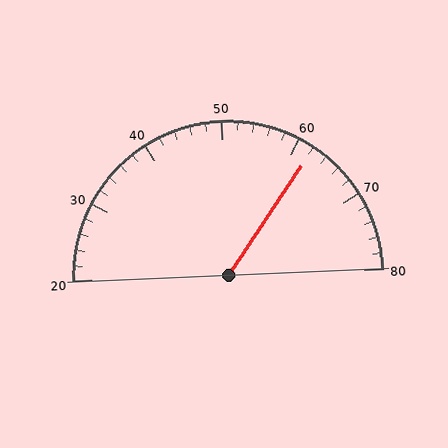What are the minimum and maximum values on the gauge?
The gauge ranges from 20 to 80.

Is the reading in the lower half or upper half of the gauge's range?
The reading is in the upper half of the range (20 to 80).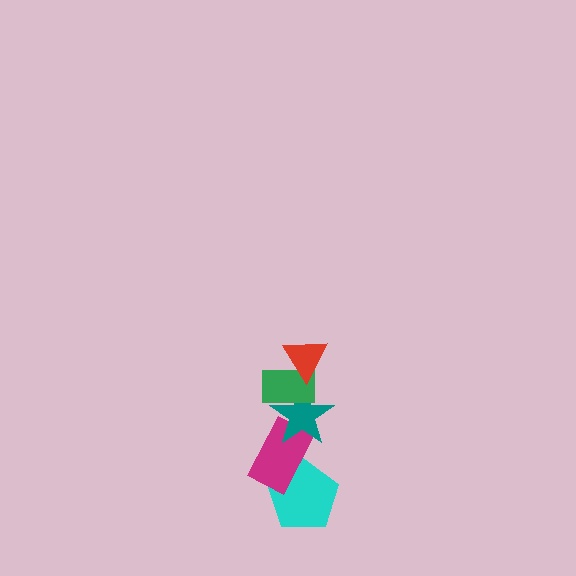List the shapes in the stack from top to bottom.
From top to bottom: the red triangle, the green rectangle, the teal star, the magenta rectangle, the cyan pentagon.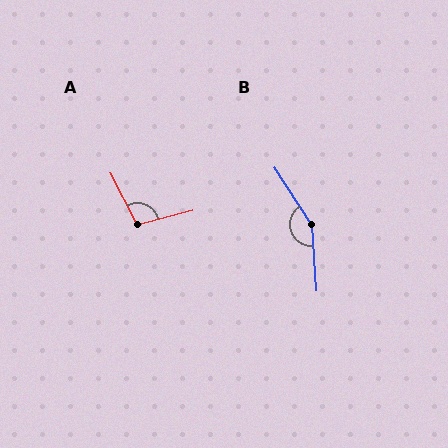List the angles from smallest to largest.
A (102°), B (151°).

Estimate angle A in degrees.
Approximately 102 degrees.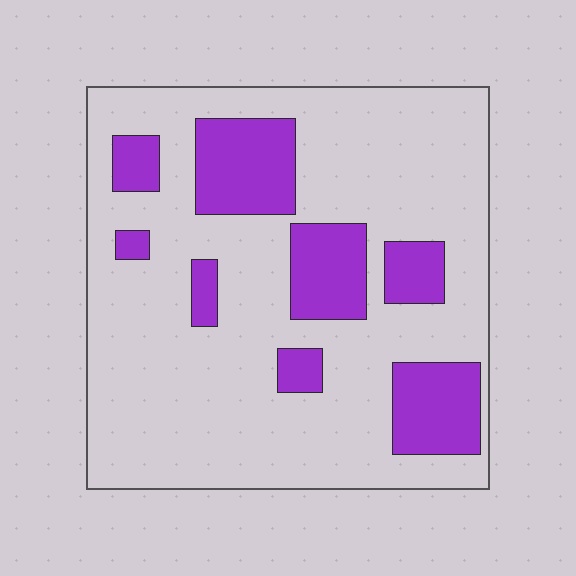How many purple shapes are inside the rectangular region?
8.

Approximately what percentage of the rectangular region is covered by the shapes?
Approximately 25%.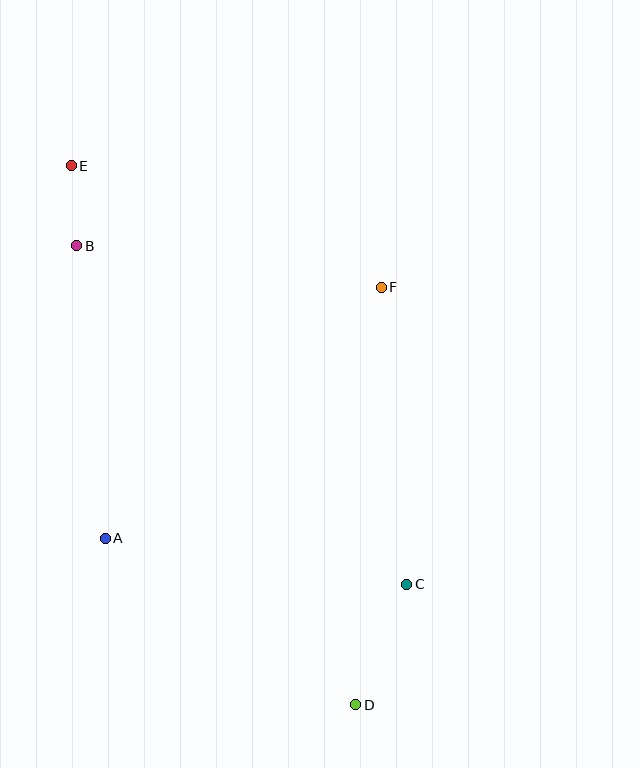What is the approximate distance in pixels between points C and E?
The distance between C and E is approximately 536 pixels.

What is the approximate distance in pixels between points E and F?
The distance between E and F is approximately 332 pixels.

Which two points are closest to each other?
Points B and E are closest to each other.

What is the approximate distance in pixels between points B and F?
The distance between B and F is approximately 307 pixels.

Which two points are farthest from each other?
Points D and E are farthest from each other.